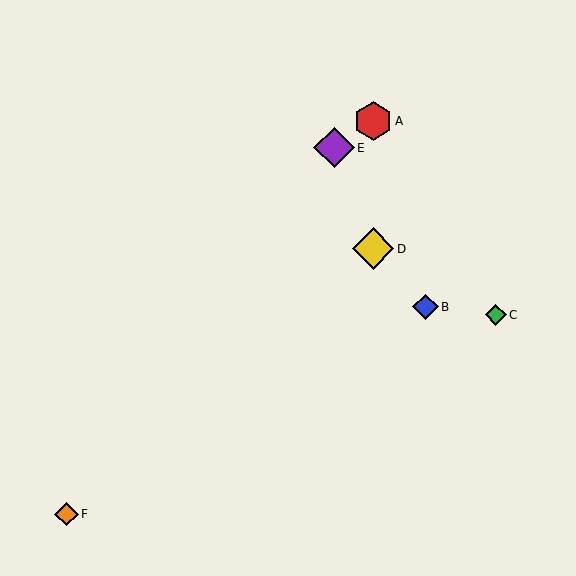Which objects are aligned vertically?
Objects A, D are aligned vertically.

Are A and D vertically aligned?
Yes, both are at x≈373.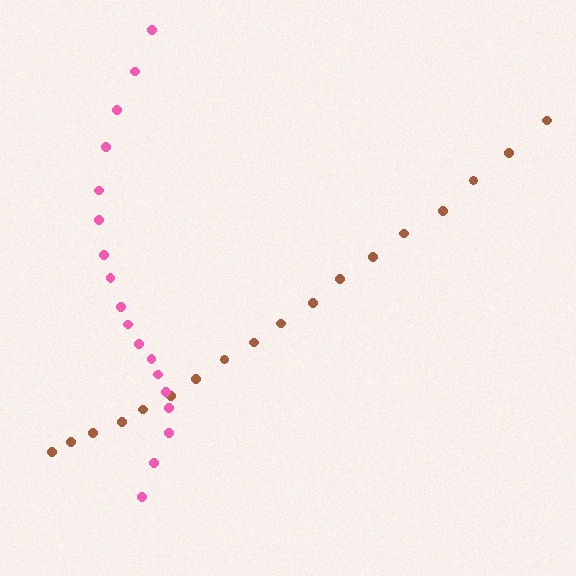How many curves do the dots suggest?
There are 2 distinct paths.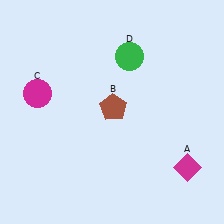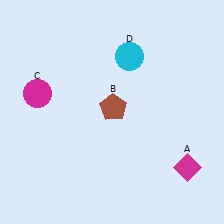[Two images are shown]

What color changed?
The circle (D) changed from green in Image 1 to cyan in Image 2.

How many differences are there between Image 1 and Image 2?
There is 1 difference between the two images.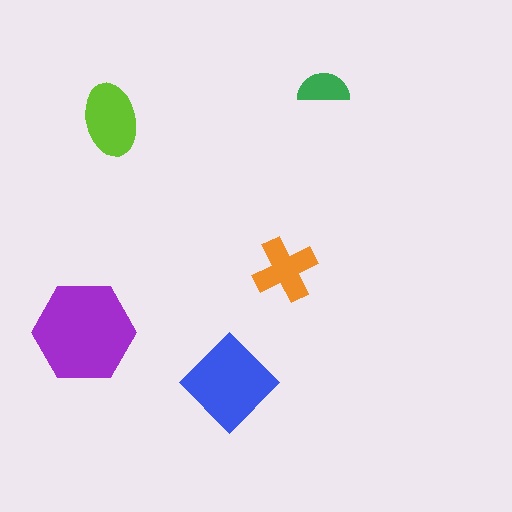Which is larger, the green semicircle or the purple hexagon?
The purple hexagon.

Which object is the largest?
The purple hexagon.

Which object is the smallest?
The green semicircle.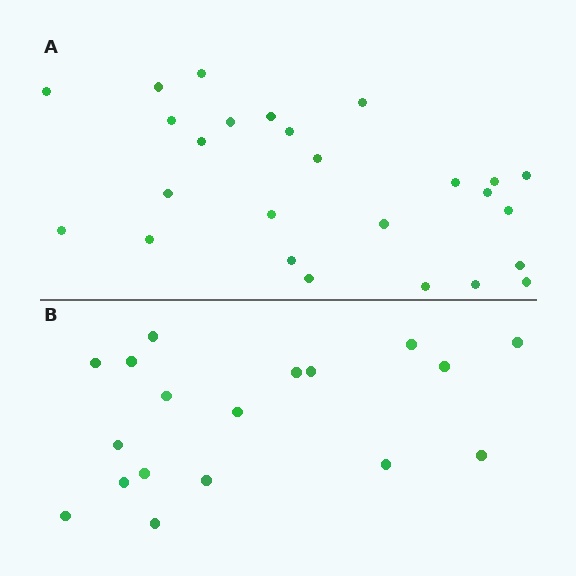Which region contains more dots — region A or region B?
Region A (the top region) has more dots.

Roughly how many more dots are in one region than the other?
Region A has roughly 8 or so more dots than region B.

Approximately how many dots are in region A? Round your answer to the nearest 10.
About 30 dots. (The exact count is 26, which rounds to 30.)